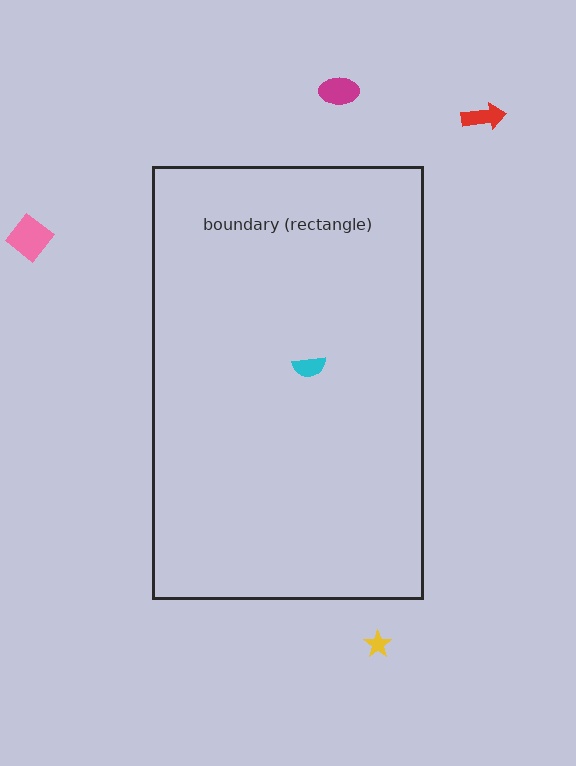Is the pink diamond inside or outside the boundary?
Outside.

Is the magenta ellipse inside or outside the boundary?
Outside.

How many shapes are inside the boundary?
1 inside, 4 outside.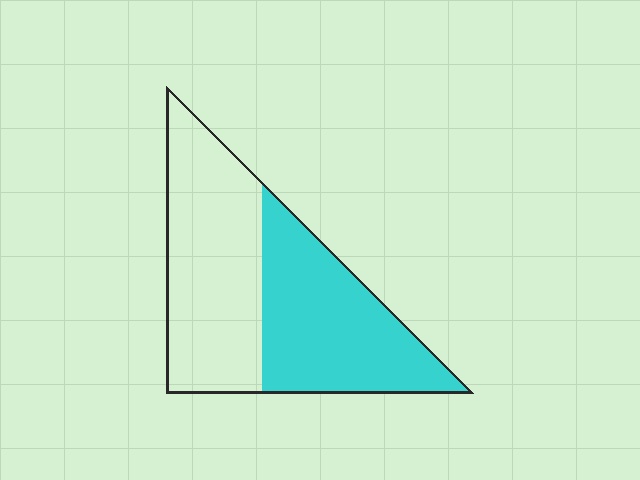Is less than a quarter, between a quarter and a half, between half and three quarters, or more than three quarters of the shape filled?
Between a quarter and a half.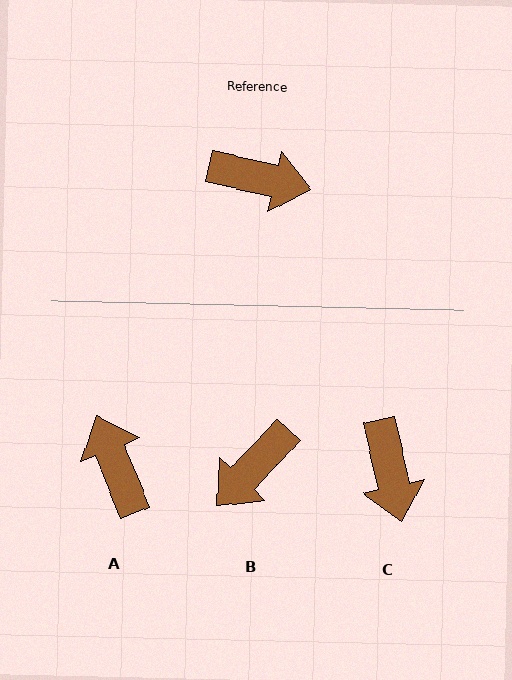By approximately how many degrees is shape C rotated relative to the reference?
Approximately 65 degrees clockwise.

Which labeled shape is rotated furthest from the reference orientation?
A, about 125 degrees away.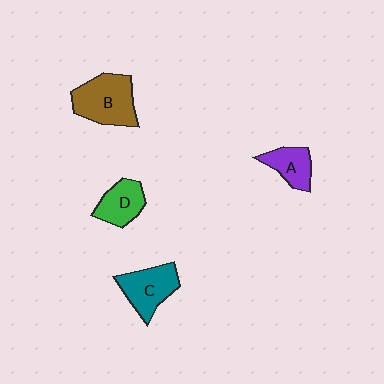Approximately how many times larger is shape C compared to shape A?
Approximately 1.4 times.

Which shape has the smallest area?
Shape A (purple).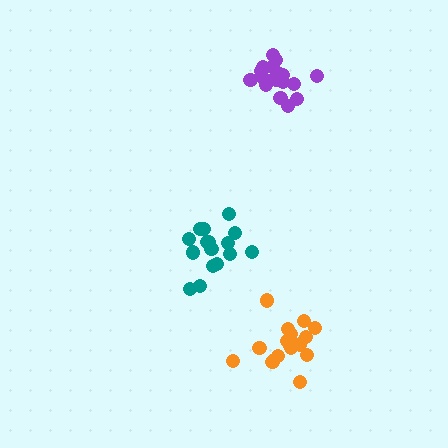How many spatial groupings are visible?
There are 3 spatial groupings.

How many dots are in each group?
Group 1: 18 dots, Group 2: 18 dots, Group 3: 16 dots (52 total).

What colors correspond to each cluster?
The clusters are colored: orange, purple, teal.